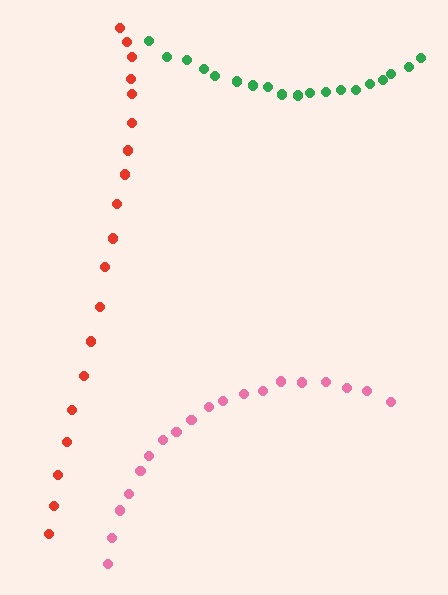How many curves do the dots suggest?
There are 3 distinct paths.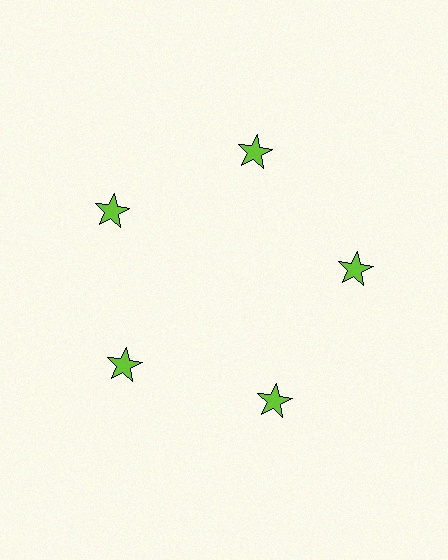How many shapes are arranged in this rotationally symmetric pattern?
There are 5 shapes, arranged in 5 groups of 1.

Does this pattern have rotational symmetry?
Yes, this pattern has 5-fold rotational symmetry. It looks the same after rotating 72 degrees around the center.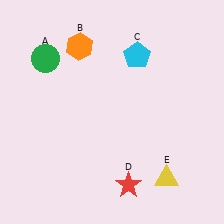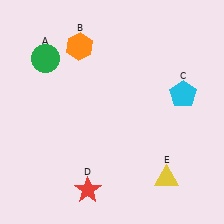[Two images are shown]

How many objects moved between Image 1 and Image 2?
2 objects moved between the two images.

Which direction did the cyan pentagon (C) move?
The cyan pentagon (C) moved right.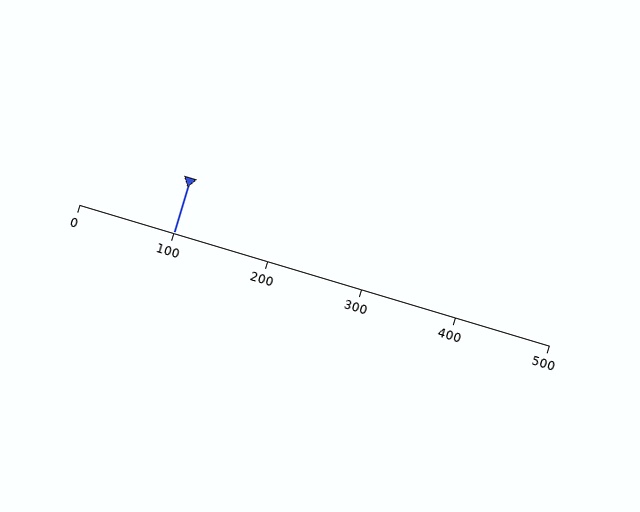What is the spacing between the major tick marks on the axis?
The major ticks are spaced 100 apart.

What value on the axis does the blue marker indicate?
The marker indicates approximately 100.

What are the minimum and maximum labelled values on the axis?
The axis runs from 0 to 500.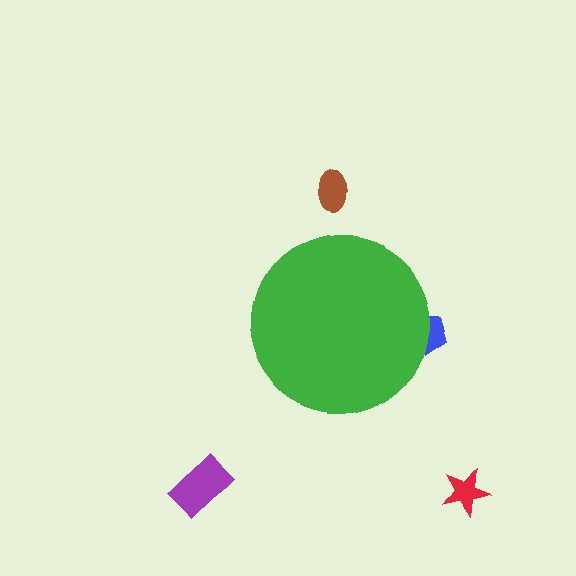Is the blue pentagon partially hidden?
Yes, the blue pentagon is partially hidden behind the green circle.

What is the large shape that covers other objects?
A green circle.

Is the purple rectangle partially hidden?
No, the purple rectangle is fully visible.